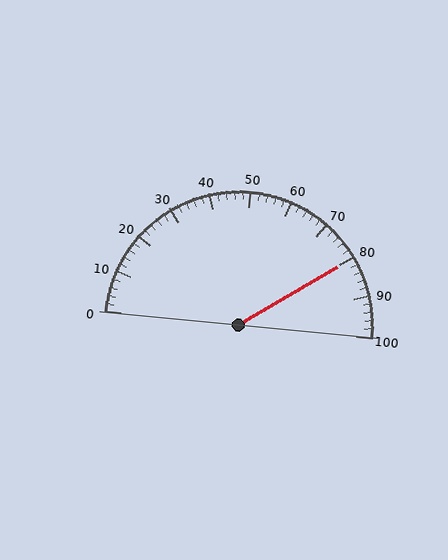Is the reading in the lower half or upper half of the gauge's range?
The reading is in the upper half of the range (0 to 100).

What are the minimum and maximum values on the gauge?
The gauge ranges from 0 to 100.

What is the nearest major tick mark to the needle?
The nearest major tick mark is 80.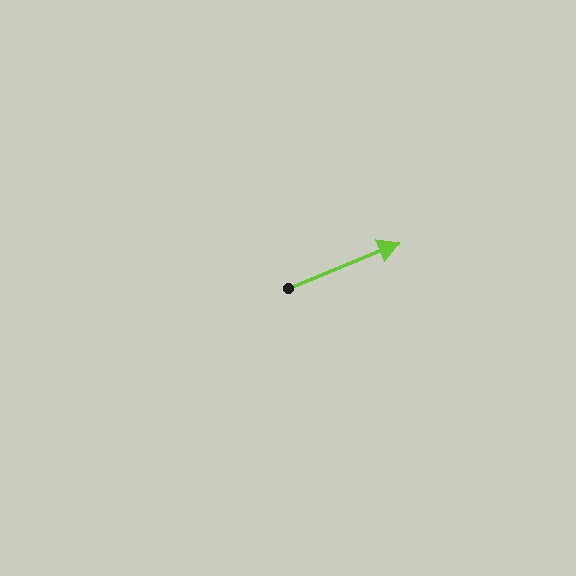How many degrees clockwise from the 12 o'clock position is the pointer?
Approximately 68 degrees.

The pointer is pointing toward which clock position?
Roughly 2 o'clock.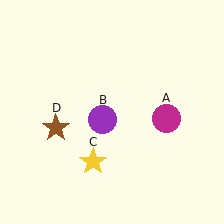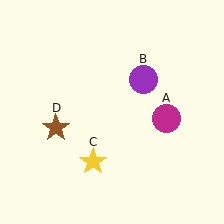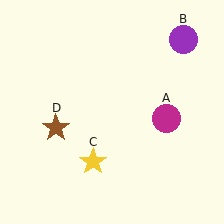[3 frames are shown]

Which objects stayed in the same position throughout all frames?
Magenta circle (object A) and yellow star (object C) and brown star (object D) remained stationary.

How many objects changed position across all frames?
1 object changed position: purple circle (object B).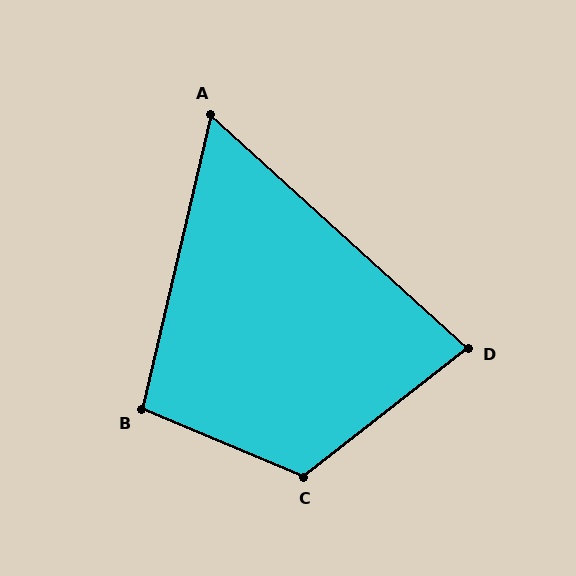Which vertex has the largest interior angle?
C, at approximately 119 degrees.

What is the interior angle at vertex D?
Approximately 80 degrees (acute).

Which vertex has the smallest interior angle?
A, at approximately 61 degrees.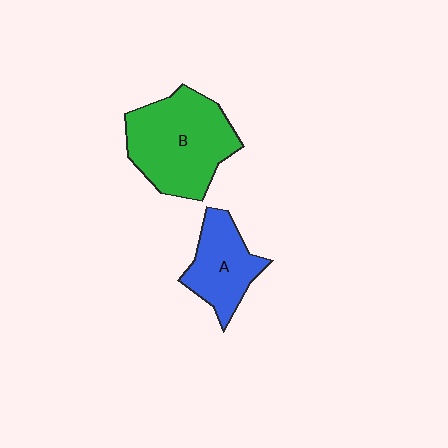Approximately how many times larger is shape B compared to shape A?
Approximately 1.7 times.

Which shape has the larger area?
Shape B (green).